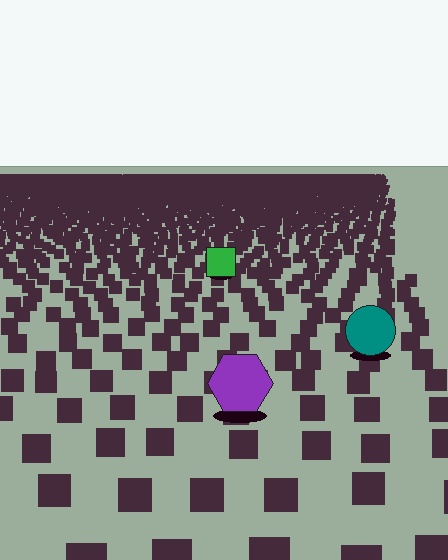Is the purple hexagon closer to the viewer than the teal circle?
Yes. The purple hexagon is closer — you can tell from the texture gradient: the ground texture is coarser near it.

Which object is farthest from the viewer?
The green square is farthest from the viewer. It appears smaller and the ground texture around it is denser.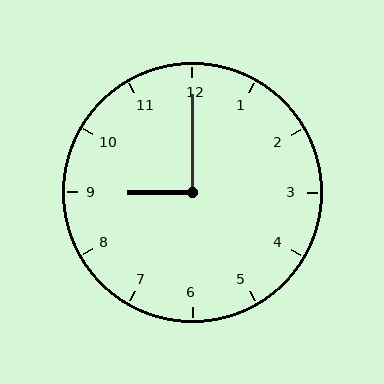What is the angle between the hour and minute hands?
Approximately 90 degrees.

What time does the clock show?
9:00.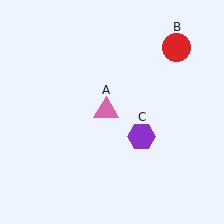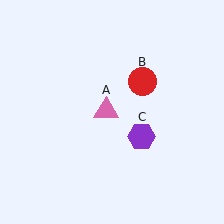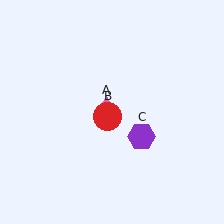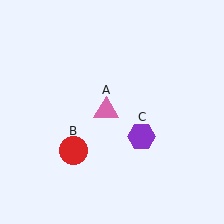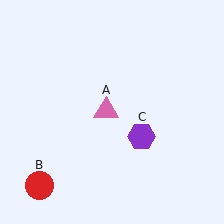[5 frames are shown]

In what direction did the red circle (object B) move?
The red circle (object B) moved down and to the left.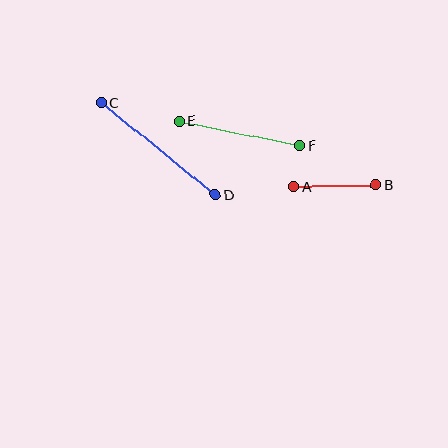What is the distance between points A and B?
The distance is approximately 82 pixels.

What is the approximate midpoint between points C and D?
The midpoint is at approximately (158, 149) pixels.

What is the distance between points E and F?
The distance is approximately 123 pixels.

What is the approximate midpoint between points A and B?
The midpoint is at approximately (335, 186) pixels.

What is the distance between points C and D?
The distance is approximately 146 pixels.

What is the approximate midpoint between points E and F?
The midpoint is at approximately (239, 133) pixels.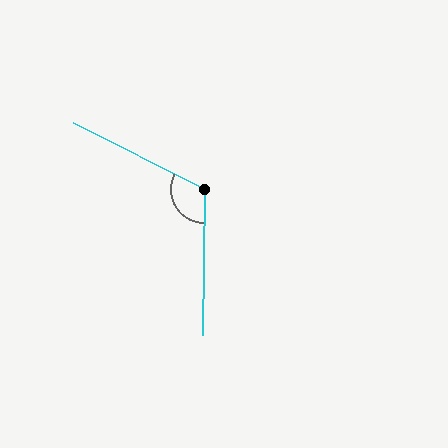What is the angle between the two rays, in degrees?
Approximately 116 degrees.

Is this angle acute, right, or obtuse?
It is obtuse.